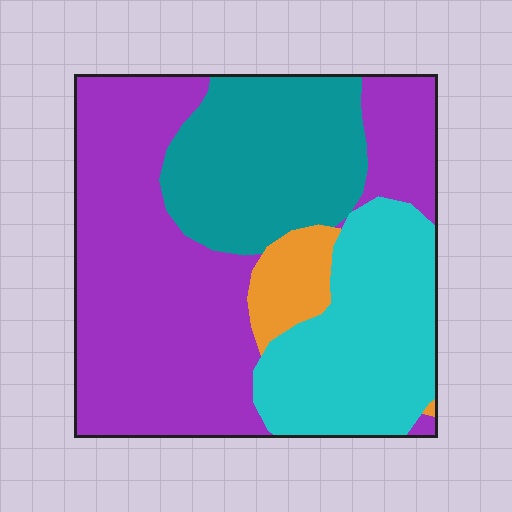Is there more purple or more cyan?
Purple.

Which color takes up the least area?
Orange, at roughly 5%.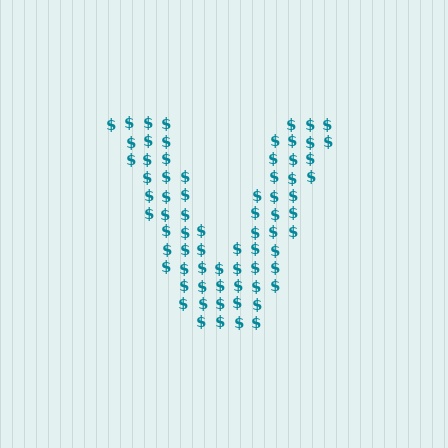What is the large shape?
The large shape is the letter V.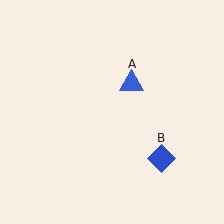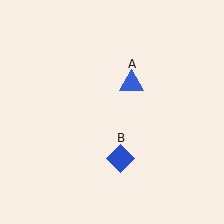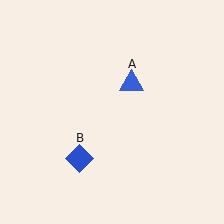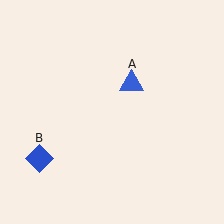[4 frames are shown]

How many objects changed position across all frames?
1 object changed position: blue diamond (object B).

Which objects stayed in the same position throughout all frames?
Blue triangle (object A) remained stationary.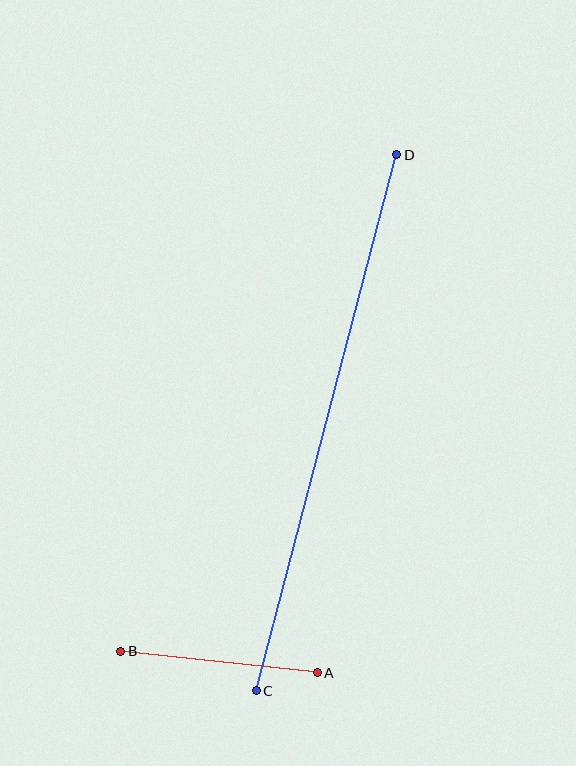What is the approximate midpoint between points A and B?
The midpoint is at approximately (219, 662) pixels.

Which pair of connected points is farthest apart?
Points C and D are farthest apart.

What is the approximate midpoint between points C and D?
The midpoint is at approximately (326, 423) pixels.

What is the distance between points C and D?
The distance is approximately 554 pixels.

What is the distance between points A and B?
The distance is approximately 198 pixels.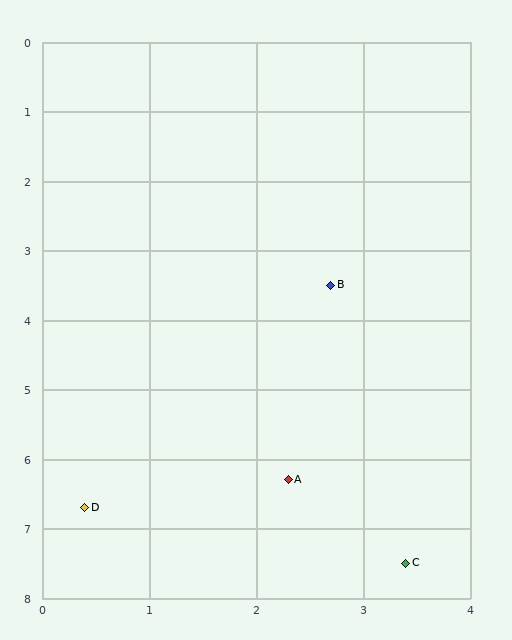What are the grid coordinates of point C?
Point C is at approximately (3.4, 7.5).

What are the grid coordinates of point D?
Point D is at approximately (0.4, 6.7).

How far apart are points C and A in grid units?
Points C and A are about 1.6 grid units apart.